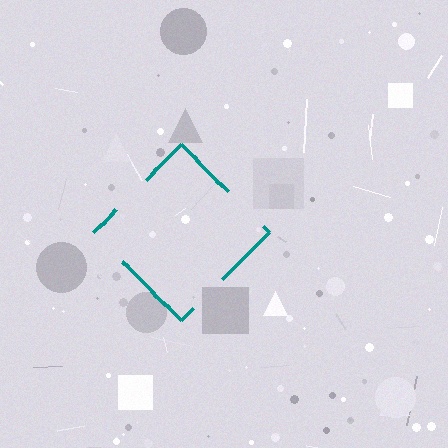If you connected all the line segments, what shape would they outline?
They would outline a diamond.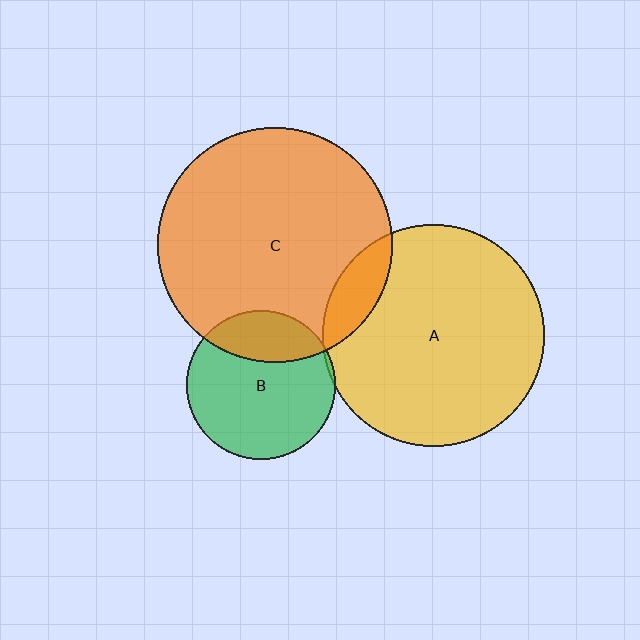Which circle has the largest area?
Circle C (orange).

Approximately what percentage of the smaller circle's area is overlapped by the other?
Approximately 5%.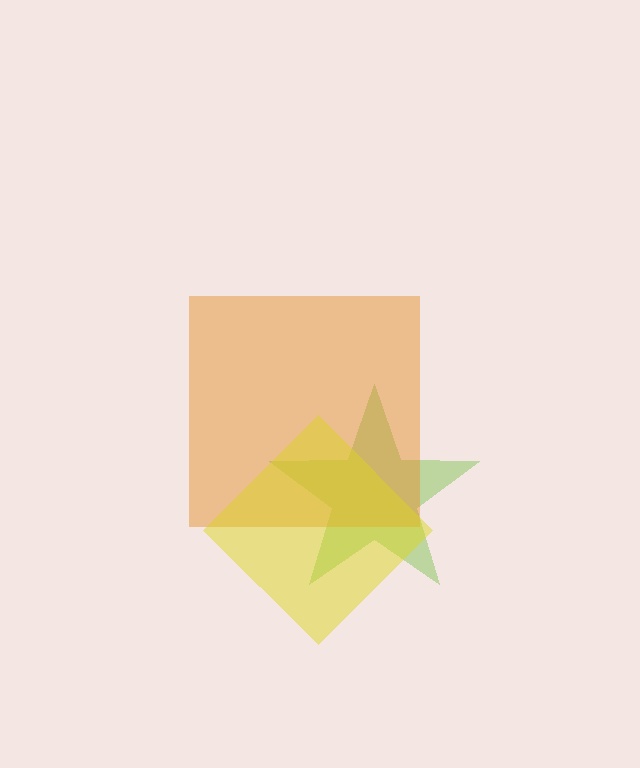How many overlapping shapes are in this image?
There are 3 overlapping shapes in the image.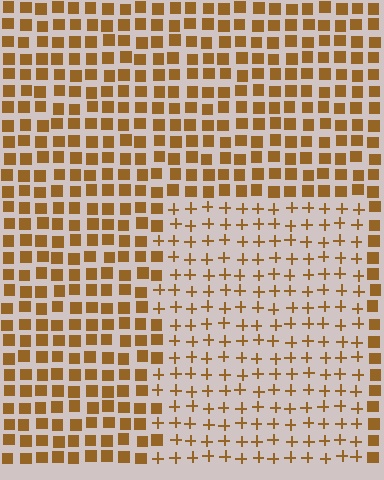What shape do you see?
I see a rectangle.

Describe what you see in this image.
The image is filled with small brown elements arranged in a uniform grid. A rectangle-shaped region contains plus signs, while the surrounding area contains squares. The boundary is defined purely by the change in element shape.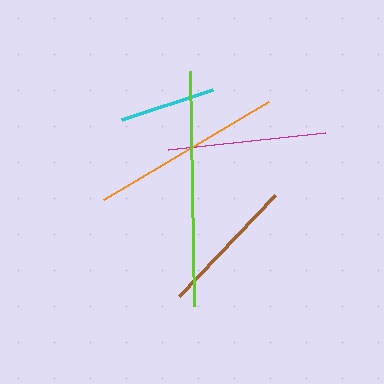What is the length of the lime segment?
The lime segment is approximately 236 pixels long.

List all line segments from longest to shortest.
From longest to shortest: lime, orange, magenta, brown, cyan.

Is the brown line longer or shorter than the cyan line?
The brown line is longer than the cyan line.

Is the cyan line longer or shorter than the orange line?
The orange line is longer than the cyan line.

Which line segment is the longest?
The lime line is the longest at approximately 236 pixels.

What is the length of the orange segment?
The orange segment is approximately 191 pixels long.